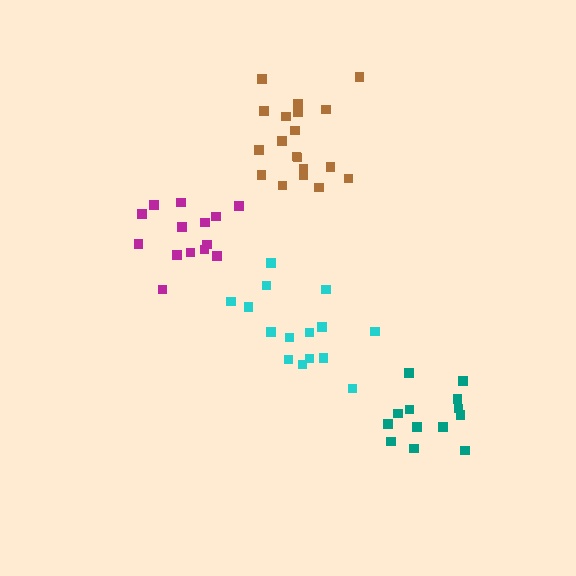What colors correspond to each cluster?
The clusters are colored: magenta, brown, cyan, teal.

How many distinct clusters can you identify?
There are 4 distinct clusters.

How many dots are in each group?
Group 1: 14 dots, Group 2: 19 dots, Group 3: 15 dots, Group 4: 13 dots (61 total).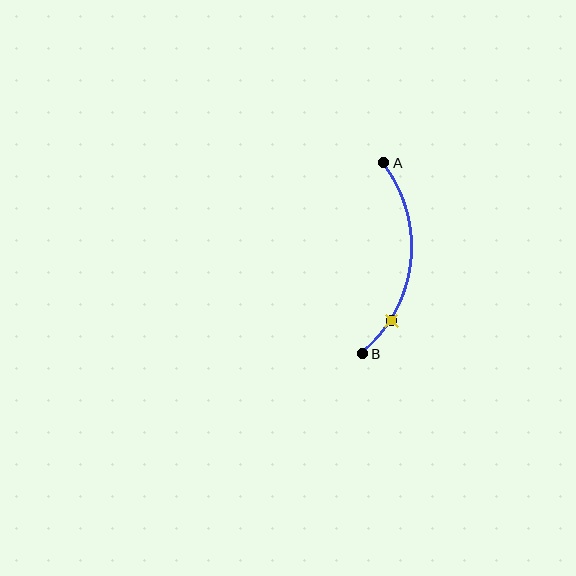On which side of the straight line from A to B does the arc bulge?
The arc bulges to the right of the straight line connecting A and B.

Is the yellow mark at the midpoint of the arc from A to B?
No. The yellow mark lies on the arc but is closer to endpoint B. The arc midpoint would be at the point on the curve equidistant along the arc from both A and B.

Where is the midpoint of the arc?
The arc midpoint is the point on the curve farthest from the straight line joining A and B. It sits to the right of that line.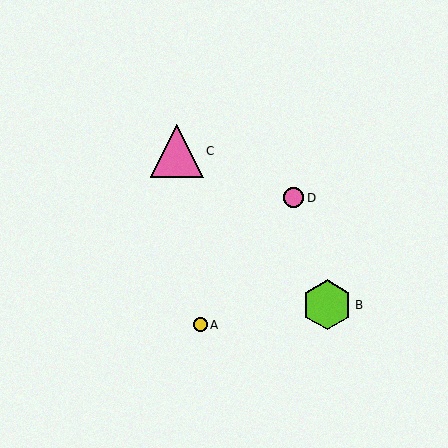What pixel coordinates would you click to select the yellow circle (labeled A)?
Click at (200, 325) to select the yellow circle A.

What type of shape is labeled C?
Shape C is a pink triangle.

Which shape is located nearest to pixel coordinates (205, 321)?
The yellow circle (labeled A) at (200, 325) is nearest to that location.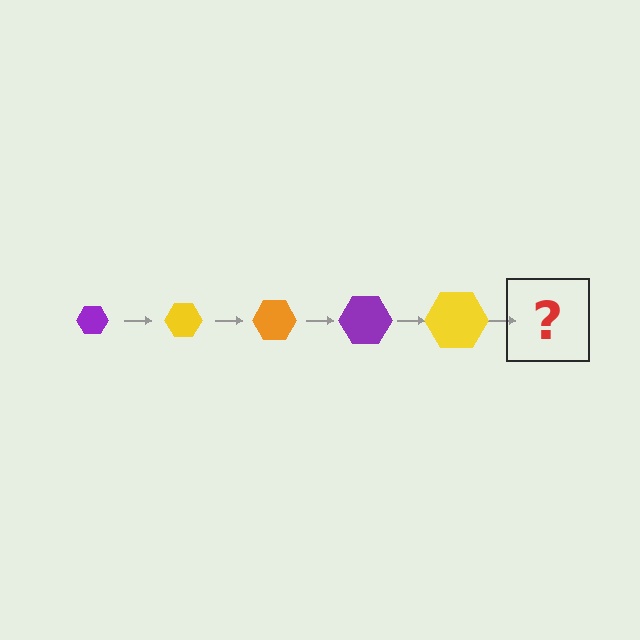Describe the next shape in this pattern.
It should be an orange hexagon, larger than the previous one.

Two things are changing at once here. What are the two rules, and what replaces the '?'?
The two rules are that the hexagon grows larger each step and the color cycles through purple, yellow, and orange. The '?' should be an orange hexagon, larger than the previous one.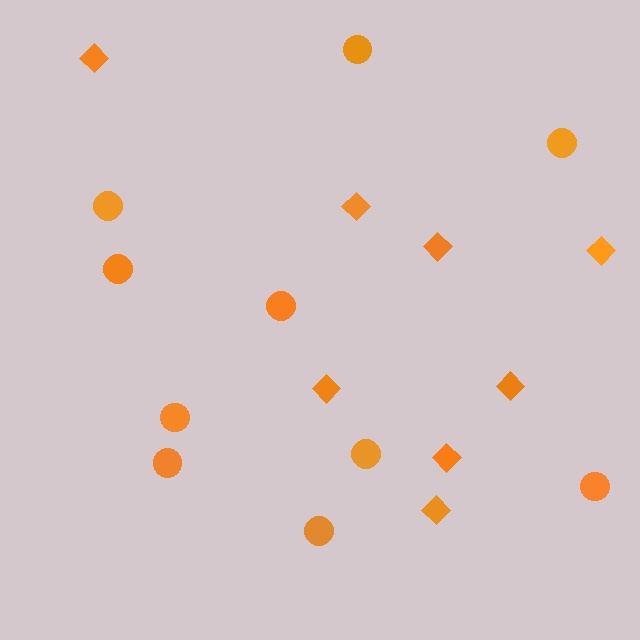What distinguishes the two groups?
There are 2 groups: one group of circles (10) and one group of diamonds (8).